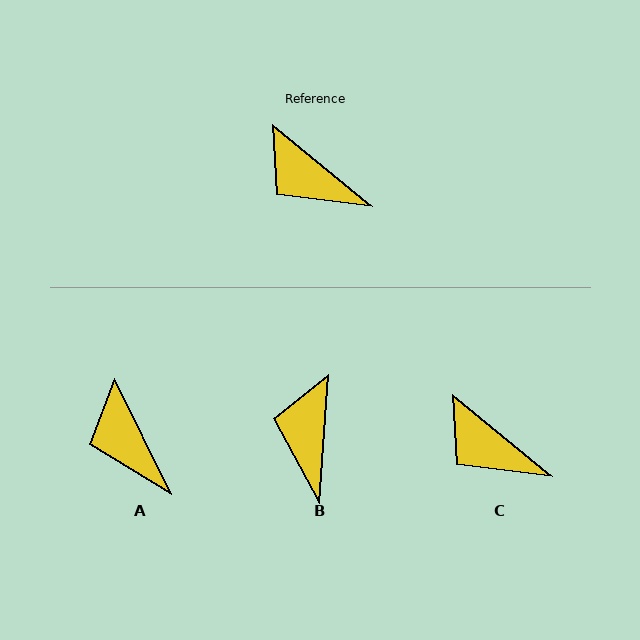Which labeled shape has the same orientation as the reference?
C.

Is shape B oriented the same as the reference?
No, it is off by about 55 degrees.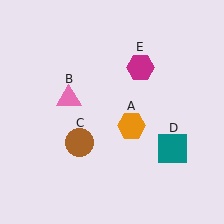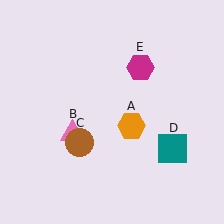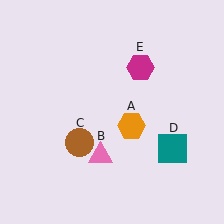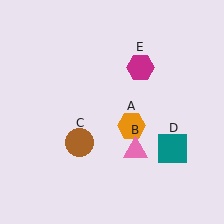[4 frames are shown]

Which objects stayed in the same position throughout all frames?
Orange hexagon (object A) and brown circle (object C) and teal square (object D) and magenta hexagon (object E) remained stationary.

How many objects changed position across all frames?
1 object changed position: pink triangle (object B).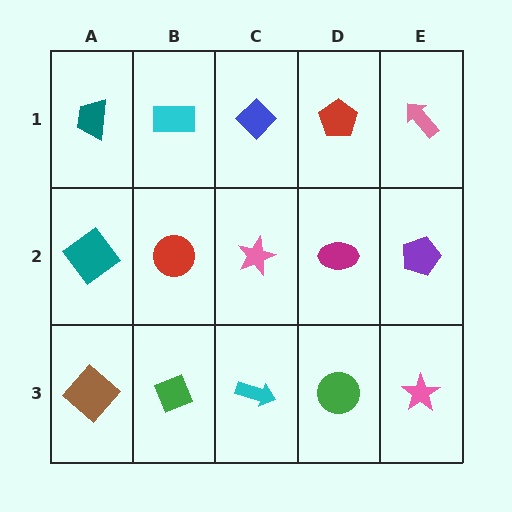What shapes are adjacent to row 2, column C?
A blue diamond (row 1, column C), a cyan arrow (row 3, column C), a red circle (row 2, column B), a magenta ellipse (row 2, column D).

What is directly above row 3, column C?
A pink star.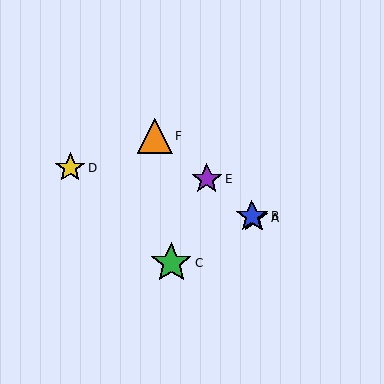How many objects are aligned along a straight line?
4 objects (A, B, E, F) are aligned along a straight line.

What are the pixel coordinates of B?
Object B is at (252, 216).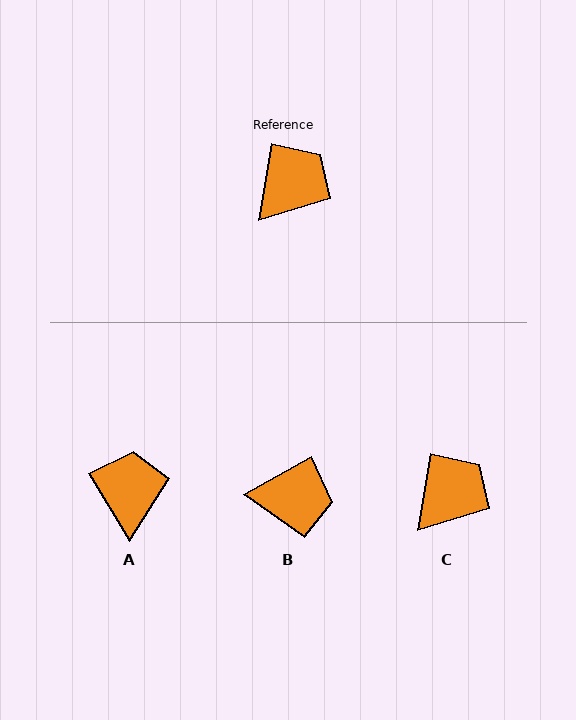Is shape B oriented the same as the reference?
No, it is off by about 52 degrees.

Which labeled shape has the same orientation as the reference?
C.